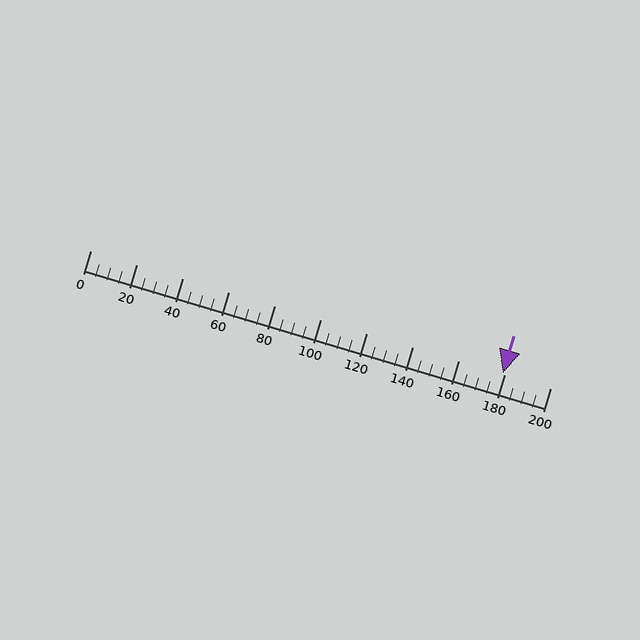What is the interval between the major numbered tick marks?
The major tick marks are spaced 20 units apart.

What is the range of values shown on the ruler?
The ruler shows values from 0 to 200.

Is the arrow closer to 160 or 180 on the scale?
The arrow is closer to 180.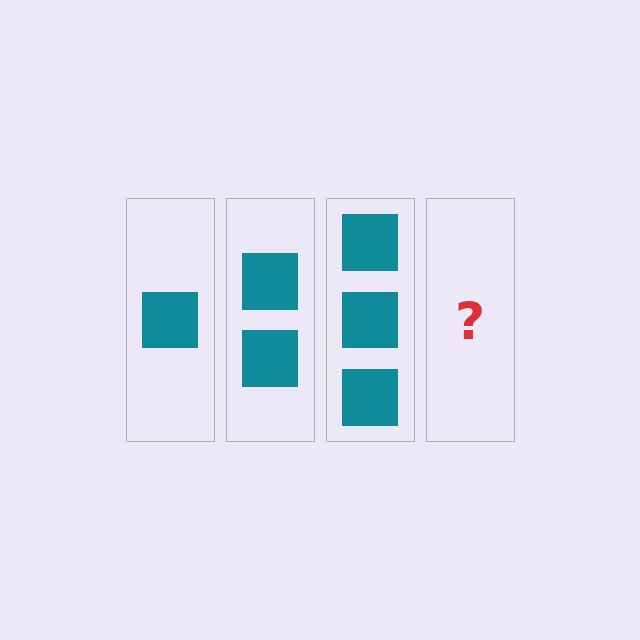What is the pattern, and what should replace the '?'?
The pattern is that each step adds one more square. The '?' should be 4 squares.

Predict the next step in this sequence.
The next step is 4 squares.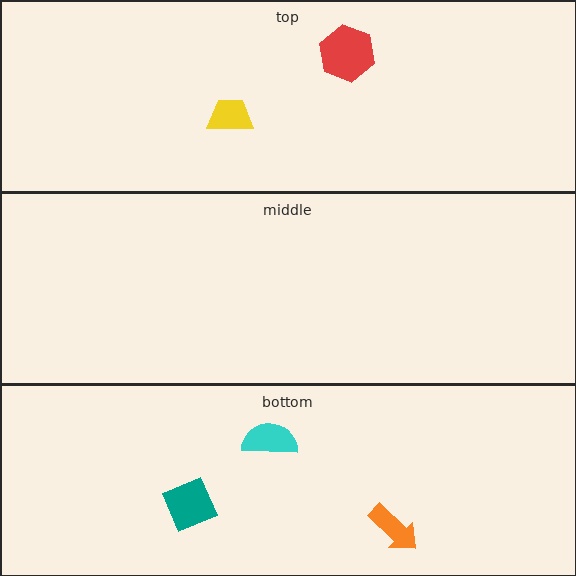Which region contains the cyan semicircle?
The bottom region.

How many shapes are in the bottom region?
3.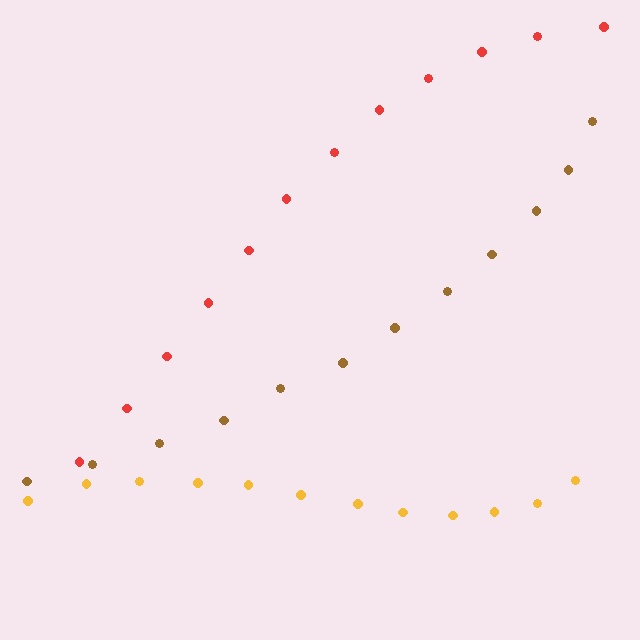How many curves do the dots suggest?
There are 3 distinct paths.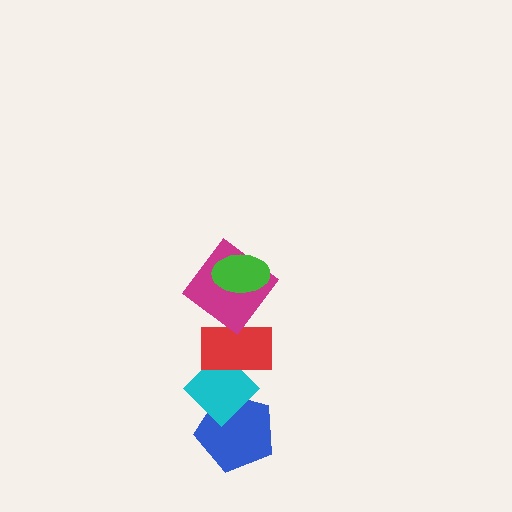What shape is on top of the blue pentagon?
The cyan diamond is on top of the blue pentagon.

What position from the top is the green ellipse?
The green ellipse is 1st from the top.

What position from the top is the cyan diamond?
The cyan diamond is 4th from the top.